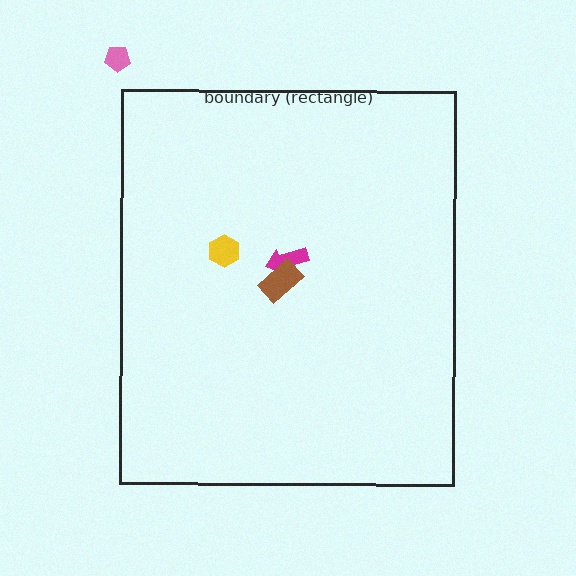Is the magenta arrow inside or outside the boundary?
Inside.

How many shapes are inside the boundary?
3 inside, 1 outside.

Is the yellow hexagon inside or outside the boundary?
Inside.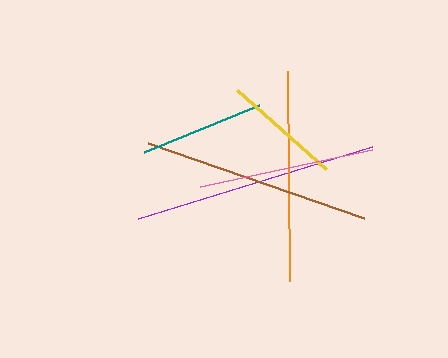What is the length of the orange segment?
The orange segment is approximately 210 pixels long.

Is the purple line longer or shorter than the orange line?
The purple line is longer than the orange line.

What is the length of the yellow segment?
The yellow segment is approximately 119 pixels long.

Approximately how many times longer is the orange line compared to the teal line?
The orange line is approximately 1.7 times the length of the teal line.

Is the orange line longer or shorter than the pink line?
The orange line is longer than the pink line.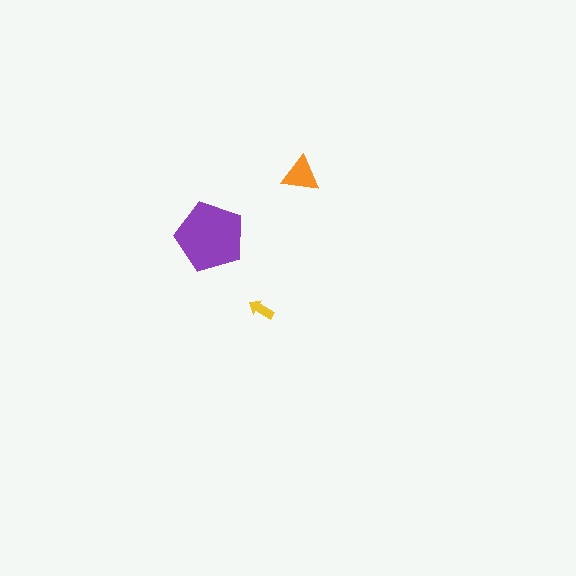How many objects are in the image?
There are 3 objects in the image.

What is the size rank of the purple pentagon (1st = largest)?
1st.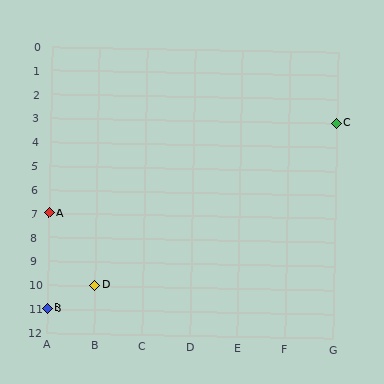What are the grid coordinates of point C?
Point C is at grid coordinates (G, 3).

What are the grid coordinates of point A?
Point A is at grid coordinates (A, 7).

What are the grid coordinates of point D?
Point D is at grid coordinates (B, 10).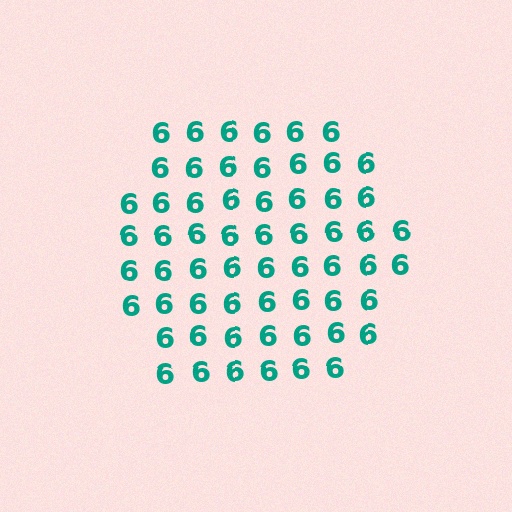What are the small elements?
The small elements are digit 6's.